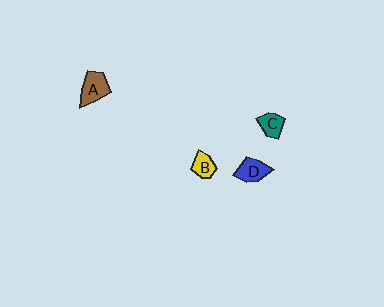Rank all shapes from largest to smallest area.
From largest to smallest: A (brown), D (blue), B (yellow), C (teal).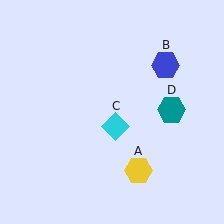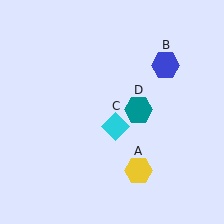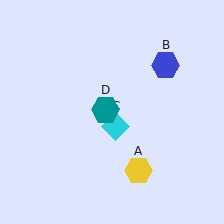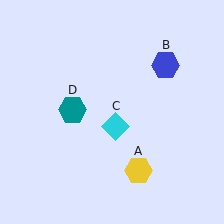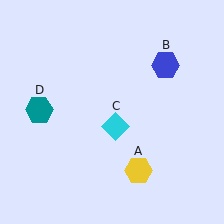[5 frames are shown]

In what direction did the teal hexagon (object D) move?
The teal hexagon (object D) moved left.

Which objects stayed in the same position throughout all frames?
Yellow hexagon (object A) and blue hexagon (object B) and cyan diamond (object C) remained stationary.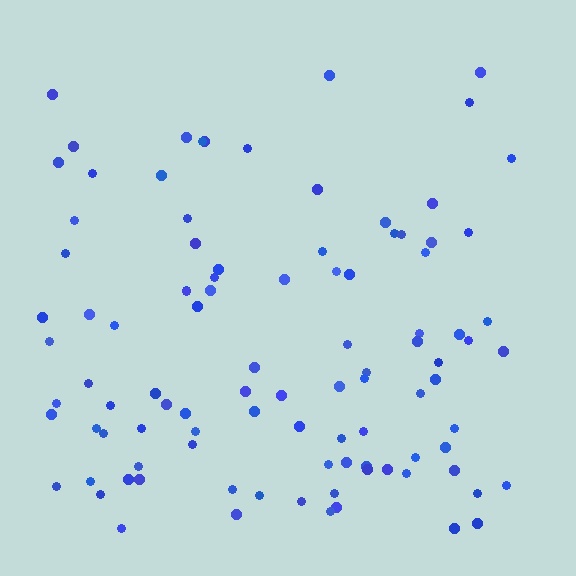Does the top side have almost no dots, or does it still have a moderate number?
Still a moderate number, just noticeably fewer than the bottom.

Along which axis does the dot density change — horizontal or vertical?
Vertical.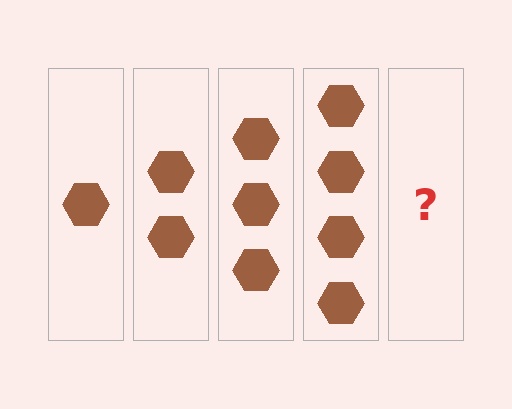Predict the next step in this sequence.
The next step is 5 hexagons.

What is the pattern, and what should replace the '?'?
The pattern is that each step adds one more hexagon. The '?' should be 5 hexagons.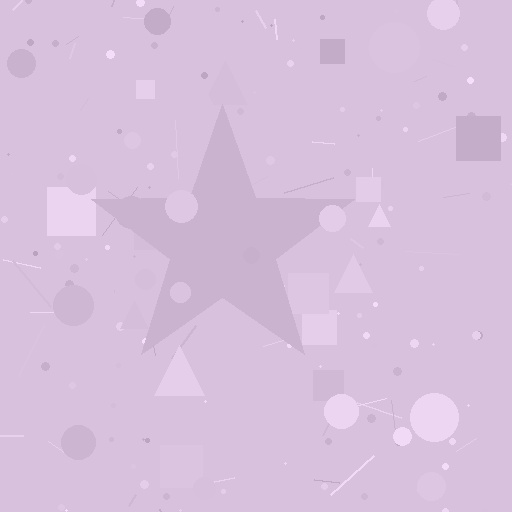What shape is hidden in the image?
A star is hidden in the image.